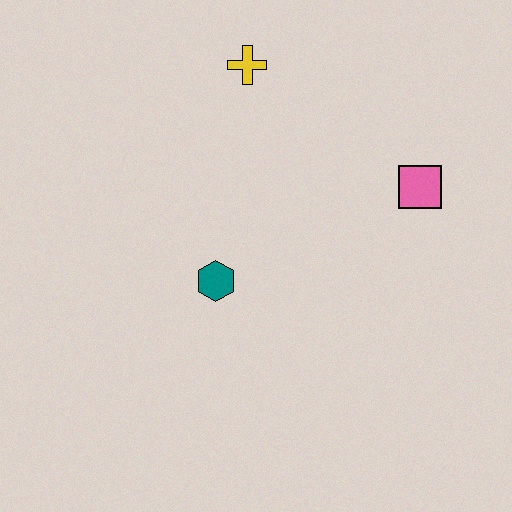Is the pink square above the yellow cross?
No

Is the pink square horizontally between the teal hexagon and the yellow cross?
No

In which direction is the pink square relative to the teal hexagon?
The pink square is to the right of the teal hexagon.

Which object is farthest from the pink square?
The teal hexagon is farthest from the pink square.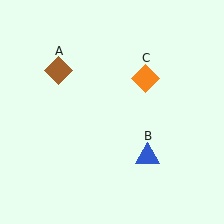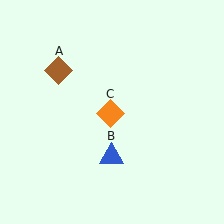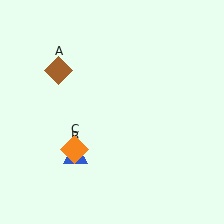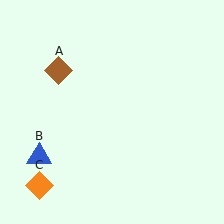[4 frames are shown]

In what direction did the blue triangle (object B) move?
The blue triangle (object B) moved left.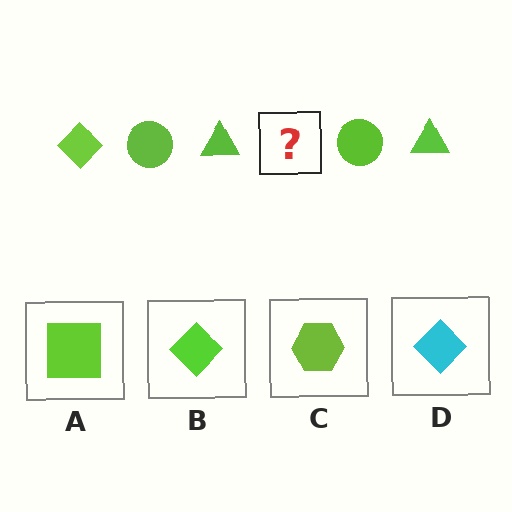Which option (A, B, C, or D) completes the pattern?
B.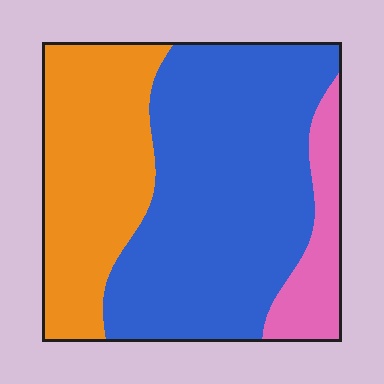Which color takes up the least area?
Pink, at roughly 10%.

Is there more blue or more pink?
Blue.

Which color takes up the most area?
Blue, at roughly 55%.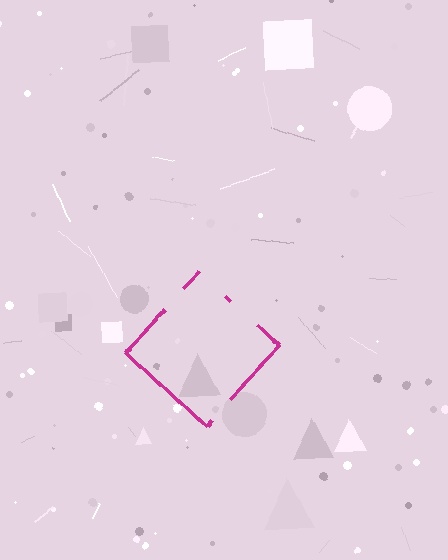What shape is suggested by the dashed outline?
The dashed outline suggests a diamond.